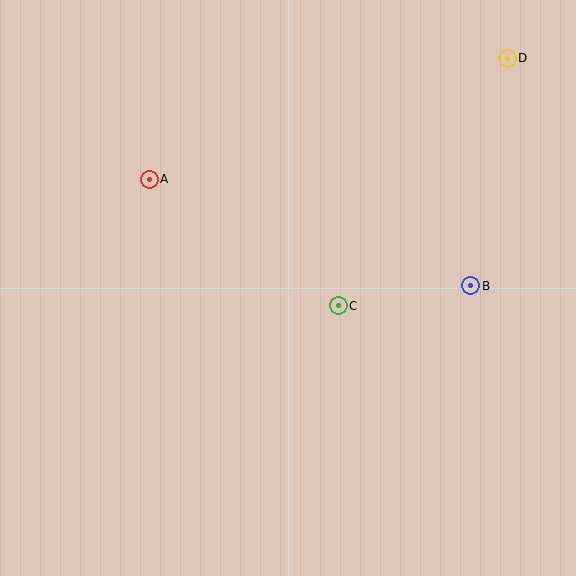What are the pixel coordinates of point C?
Point C is at (338, 306).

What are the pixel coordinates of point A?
Point A is at (149, 179).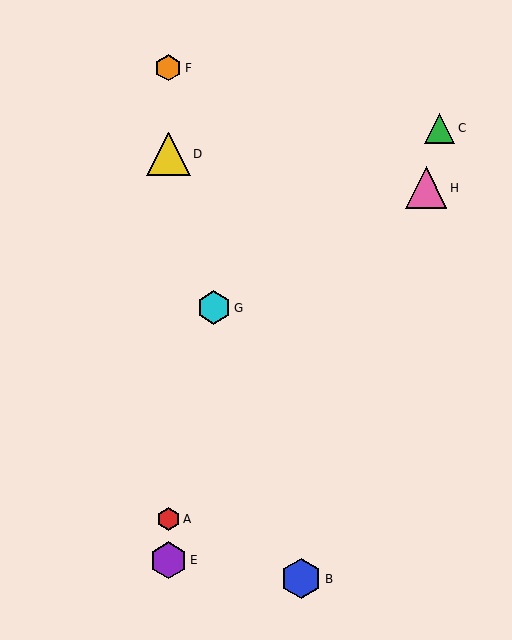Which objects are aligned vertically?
Objects A, D, E, F are aligned vertically.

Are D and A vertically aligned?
Yes, both are at x≈168.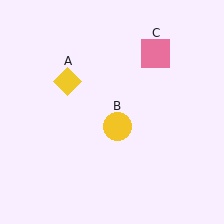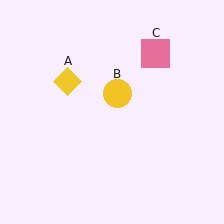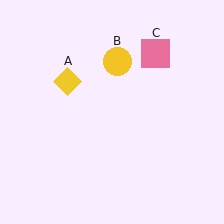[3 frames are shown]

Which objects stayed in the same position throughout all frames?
Yellow diamond (object A) and pink square (object C) remained stationary.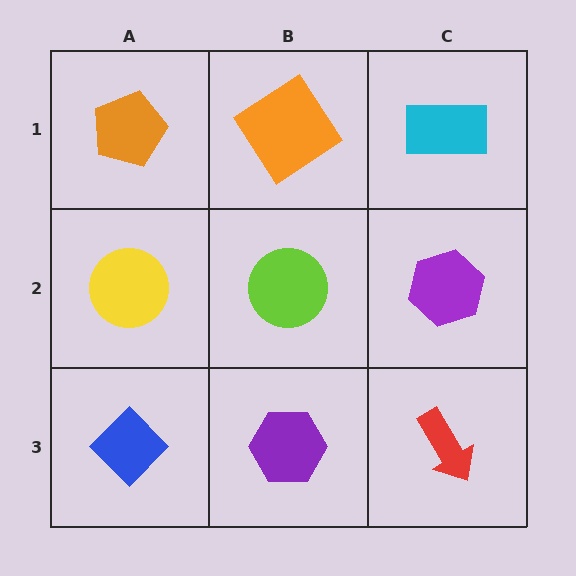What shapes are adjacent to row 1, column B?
A lime circle (row 2, column B), an orange pentagon (row 1, column A), a cyan rectangle (row 1, column C).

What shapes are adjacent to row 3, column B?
A lime circle (row 2, column B), a blue diamond (row 3, column A), a red arrow (row 3, column C).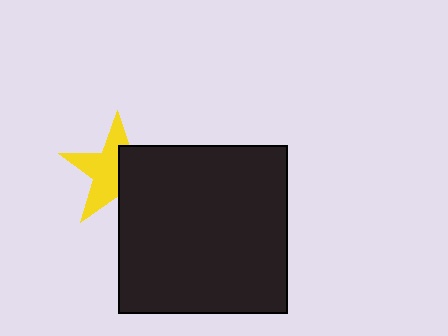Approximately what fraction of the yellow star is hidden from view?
Roughly 44% of the yellow star is hidden behind the black square.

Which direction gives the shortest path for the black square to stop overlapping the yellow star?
Moving right gives the shortest separation.